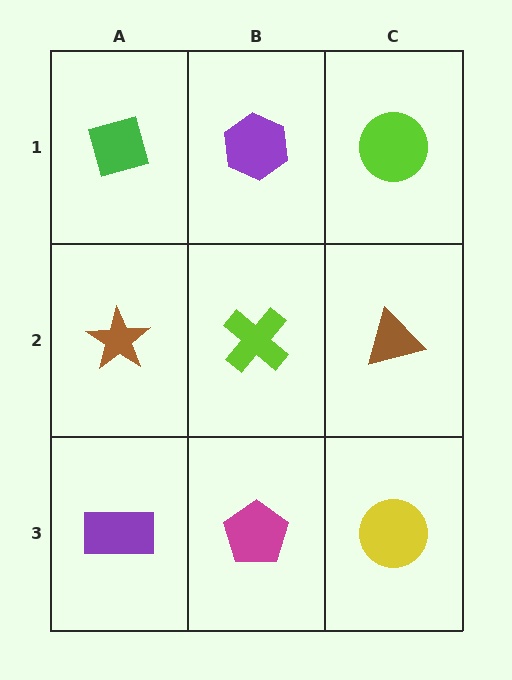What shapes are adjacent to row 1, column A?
A brown star (row 2, column A), a purple hexagon (row 1, column B).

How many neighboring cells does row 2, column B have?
4.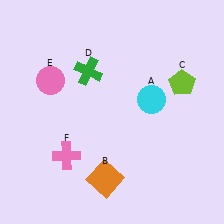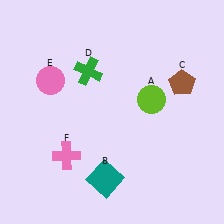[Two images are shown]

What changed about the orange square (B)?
In Image 1, B is orange. In Image 2, it changed to teal.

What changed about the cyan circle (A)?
In Image 1, A is cyan. In Image 2, it changed to lime.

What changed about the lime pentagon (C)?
In Image 1, C is lime. In Image 2, it changed to brown.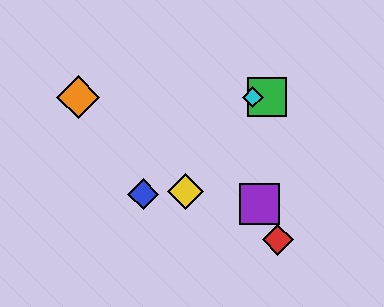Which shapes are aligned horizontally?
The green square, the orange diamond, the cyan diamond are aligned horizontally.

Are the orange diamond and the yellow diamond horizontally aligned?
No, the orange diamond is at y≈97 and the yellow diamond is at y≈191.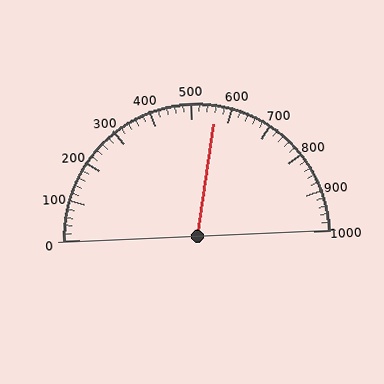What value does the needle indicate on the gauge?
The needle indicates approximately 560.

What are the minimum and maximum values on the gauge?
The gauge ranges from 0 to 1000.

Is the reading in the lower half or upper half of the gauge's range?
The reading is in the upper half of the range (0 to 1000).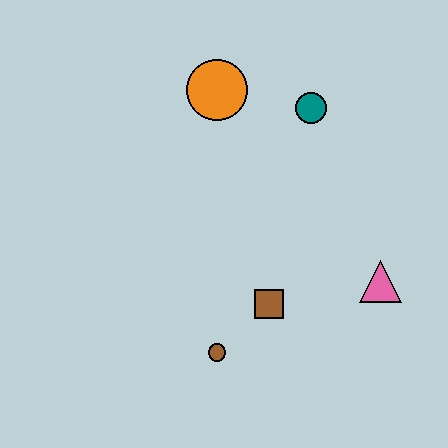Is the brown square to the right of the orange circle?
Yes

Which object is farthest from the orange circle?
The brown circle is farthest from the orange circle.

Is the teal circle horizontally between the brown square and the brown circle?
No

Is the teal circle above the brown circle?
Yes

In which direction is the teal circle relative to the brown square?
The teal circle is above the brown square.